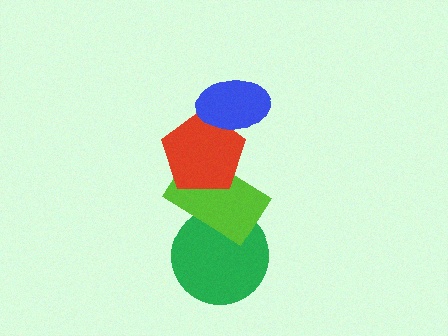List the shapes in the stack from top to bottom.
From top to bottom: the blue ellipse, the red pentagon, the lime rectangle, the green circle.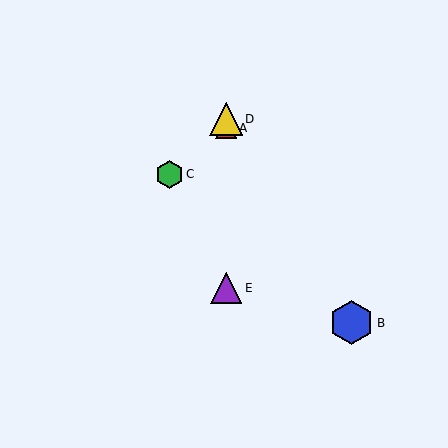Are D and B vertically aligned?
No, D is at x≈226 and B is at x≈352.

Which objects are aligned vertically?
Objects A, D, E are aligned vertically.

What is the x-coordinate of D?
Object D is at x≈226.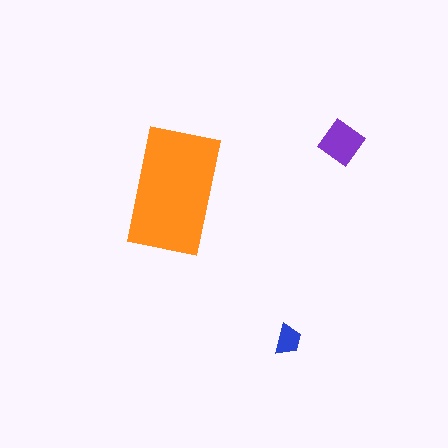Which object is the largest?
The orange rectangle.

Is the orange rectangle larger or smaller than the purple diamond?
Larger.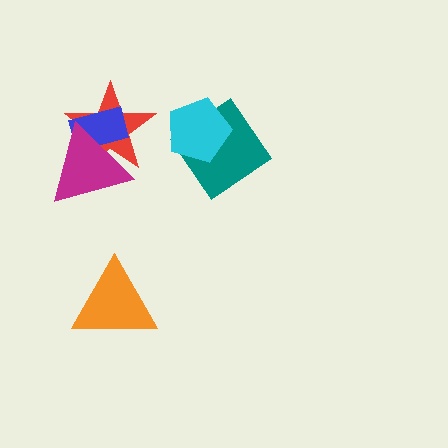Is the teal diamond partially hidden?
Yes, it is partially covered by another shape.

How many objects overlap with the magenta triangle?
2 objects overlap with the magenta triangle.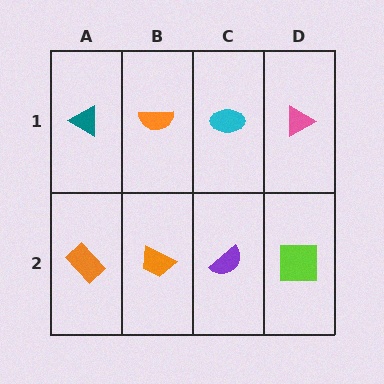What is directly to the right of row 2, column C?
A lime square.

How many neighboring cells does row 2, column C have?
3.